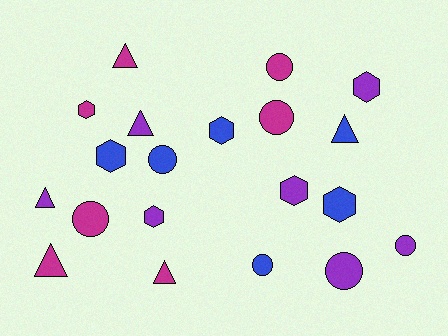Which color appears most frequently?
Purple, with 7 objects.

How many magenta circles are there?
There are 3 magenta circles.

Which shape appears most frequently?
Hexagon, with 7 objects.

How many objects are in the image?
There are 20 objects.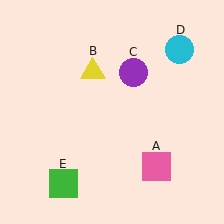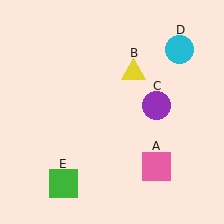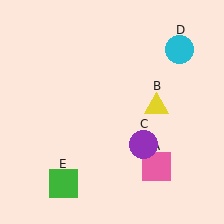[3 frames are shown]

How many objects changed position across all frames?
2 objects changed position: yellow triangle (object B), purple circle (object C).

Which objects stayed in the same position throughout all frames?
Pink square (object A) and cyan circle (object D) and green square (object E) remained stationary.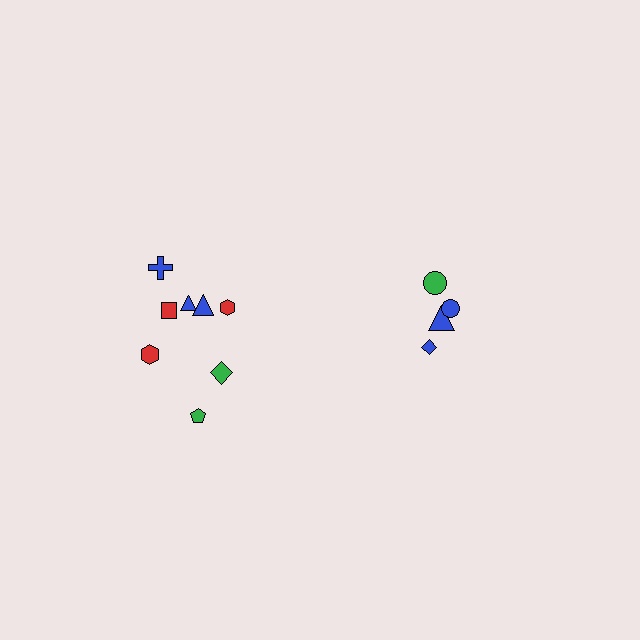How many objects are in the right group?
There are 4 objects.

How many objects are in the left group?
There are 8 objects.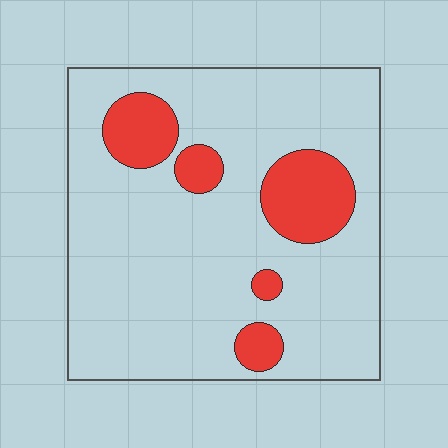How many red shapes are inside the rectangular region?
5.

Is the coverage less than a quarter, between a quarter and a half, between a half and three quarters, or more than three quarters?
Less than a quarter.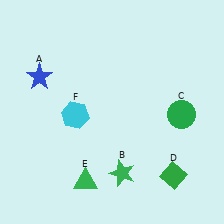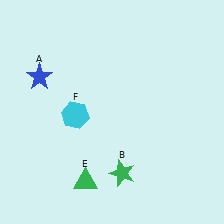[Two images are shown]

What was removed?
The green diamond (D), the green circle (C) were removed in Image 2.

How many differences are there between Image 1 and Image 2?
There are 2 differences between the two images.